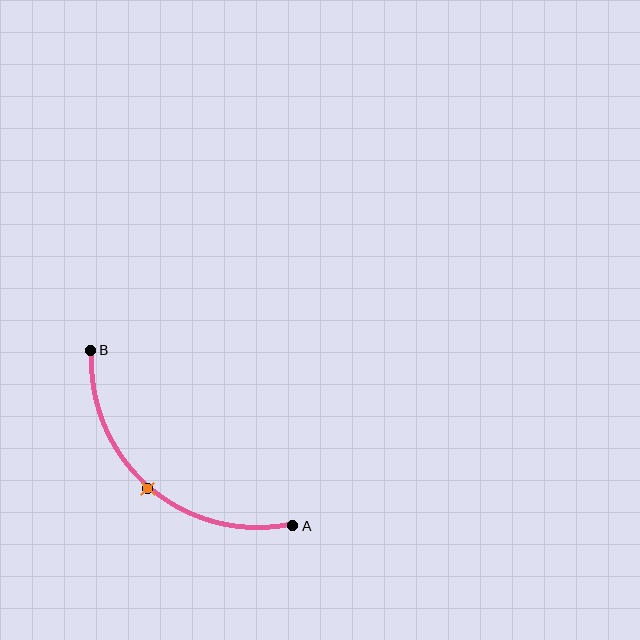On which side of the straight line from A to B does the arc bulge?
The arc bulges below and to the left of the straight line connecting A and B.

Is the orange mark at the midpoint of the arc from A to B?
Yes. The orange mark lies on the arc at equal arc-length from both A and B — it is the arc midpoint.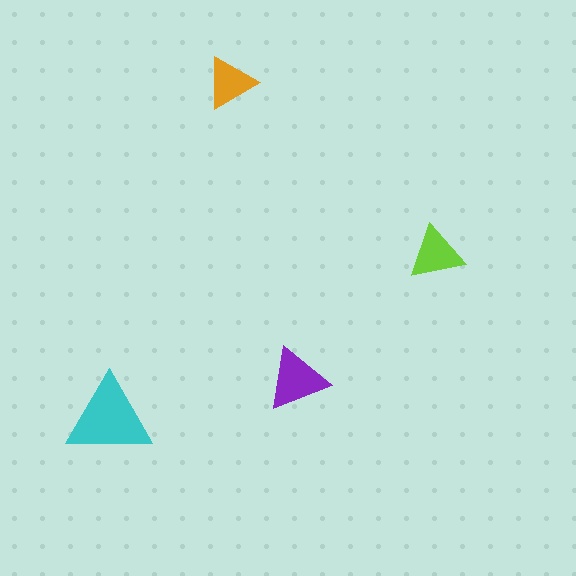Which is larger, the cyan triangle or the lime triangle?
The cyan one.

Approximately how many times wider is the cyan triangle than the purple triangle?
About 1.5 times wider.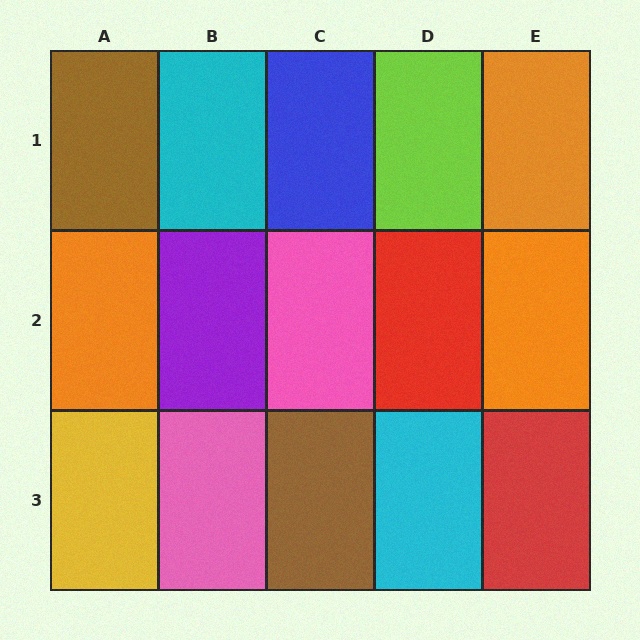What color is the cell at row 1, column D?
Lime.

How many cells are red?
2 cells are red.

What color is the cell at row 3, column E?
Red.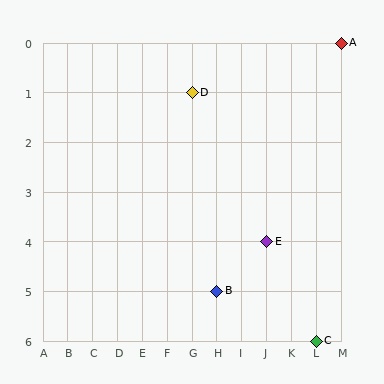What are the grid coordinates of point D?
Point D is at grid coordinates (G, 1).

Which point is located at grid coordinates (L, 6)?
Point C is at (L, 6).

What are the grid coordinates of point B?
Point B is at grid coordinates (H, 5).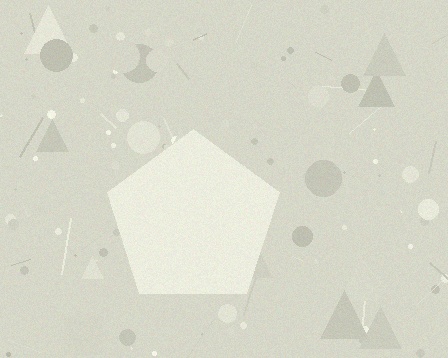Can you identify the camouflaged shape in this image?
The camouflaged shape is a pentagon.